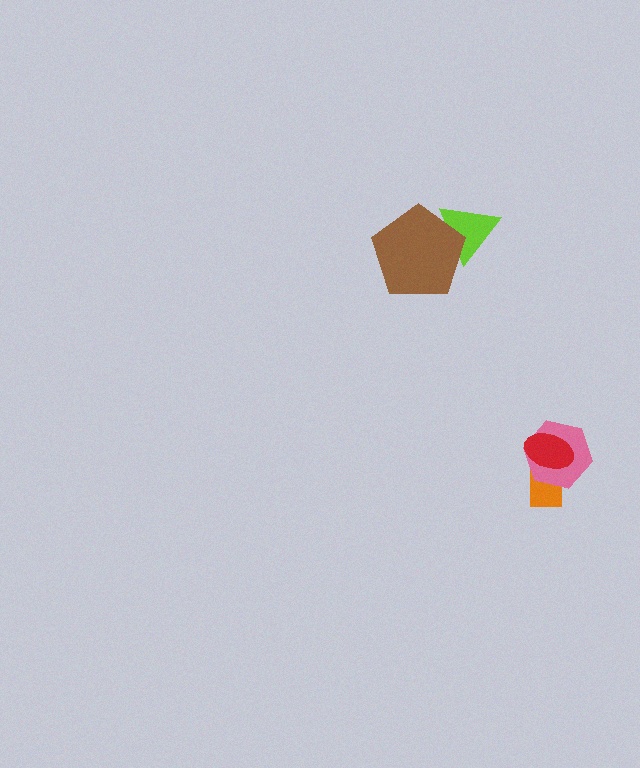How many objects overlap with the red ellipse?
2 objects overlap with the red ellipse.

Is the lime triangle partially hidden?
Yes, it is partially covered by another shape.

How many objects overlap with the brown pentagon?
1 object overlaps with the brown pentagon.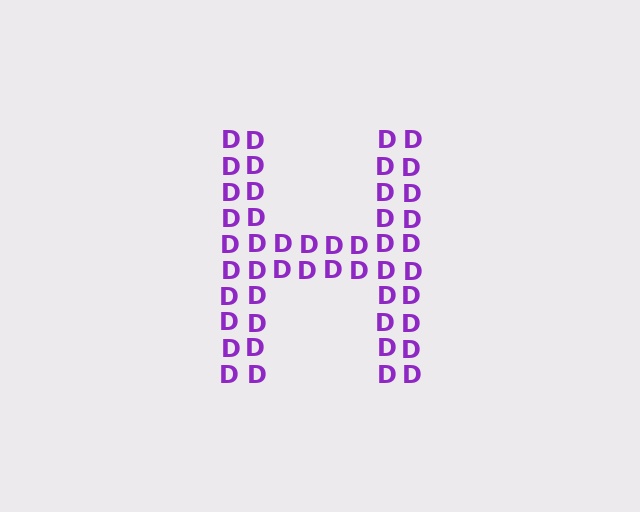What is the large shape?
The large shape is the letter H.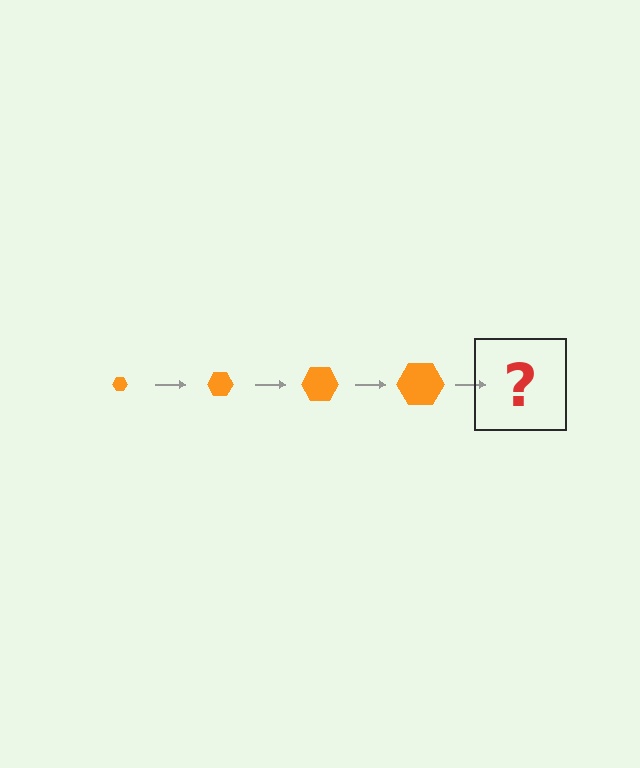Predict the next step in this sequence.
The next step is an orange hexagon, larger than the previous one.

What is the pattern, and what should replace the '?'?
The pattern is that the hexagon gets progressively larger each step. The '?' should be an orange hexagon, larger than the previous one.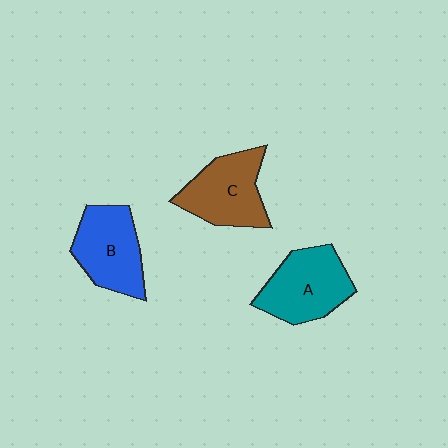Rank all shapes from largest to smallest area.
From largest to smallest: A (teal), C (brown), B (blue).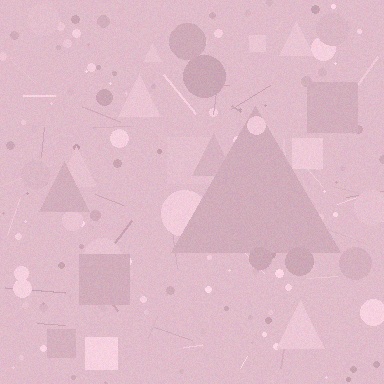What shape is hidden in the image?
A triangle is hidden in the image.